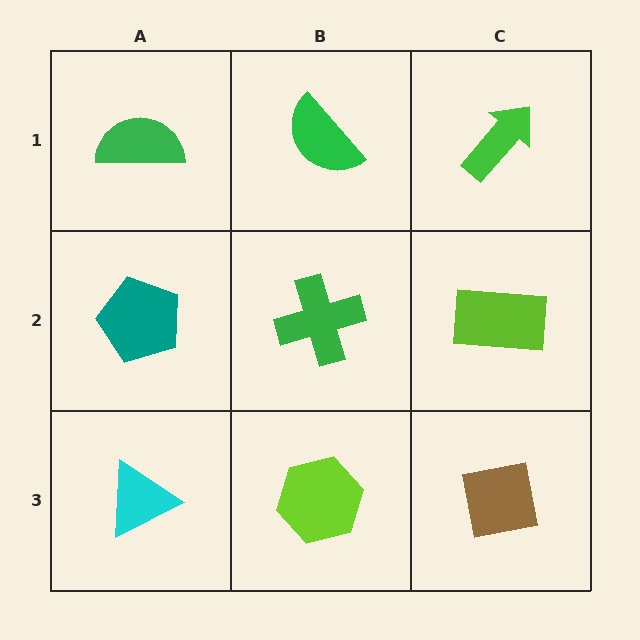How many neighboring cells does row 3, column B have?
3.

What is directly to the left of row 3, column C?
A lime hexagon.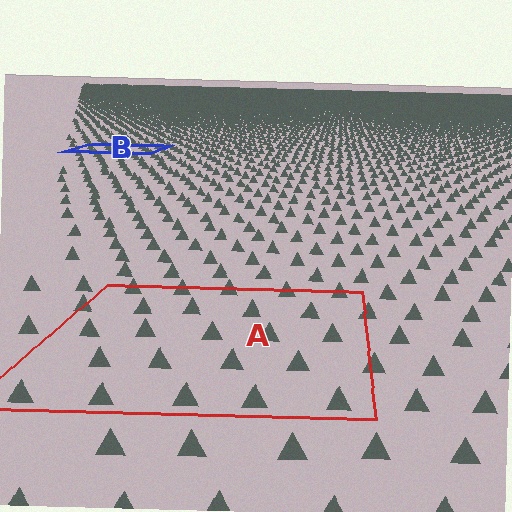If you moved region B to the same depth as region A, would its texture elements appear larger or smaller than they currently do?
They would appear larger. At a closer depth, the same texture elements are projected at a bigger on-screen size.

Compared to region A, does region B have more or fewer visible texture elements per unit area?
Region B has more texture elements per unit area — they are packed more densely because it is farther away.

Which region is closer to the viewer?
Region A is closer. The texture elements there are larger and more spread out.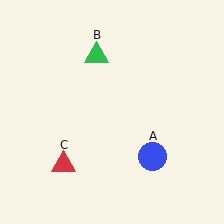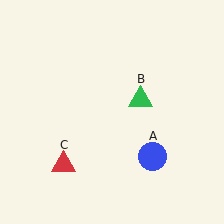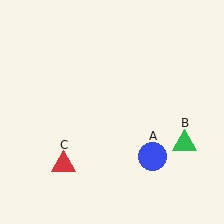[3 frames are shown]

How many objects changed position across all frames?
1 object changed position: green triangle (object B).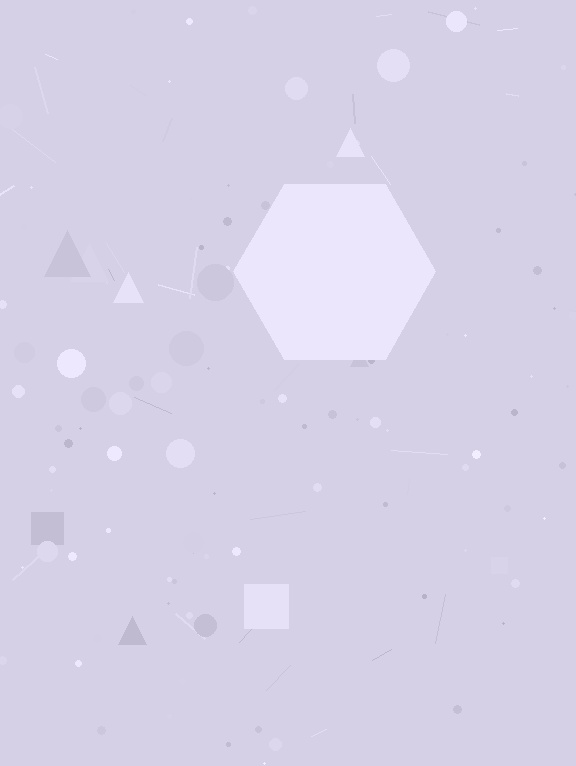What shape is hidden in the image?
A hexagon is hidden in the image.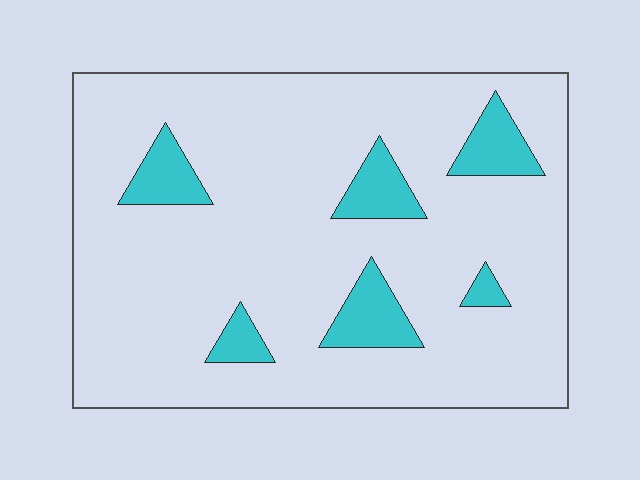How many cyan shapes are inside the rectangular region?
6.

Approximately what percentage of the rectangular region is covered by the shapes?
Approximately 15%.